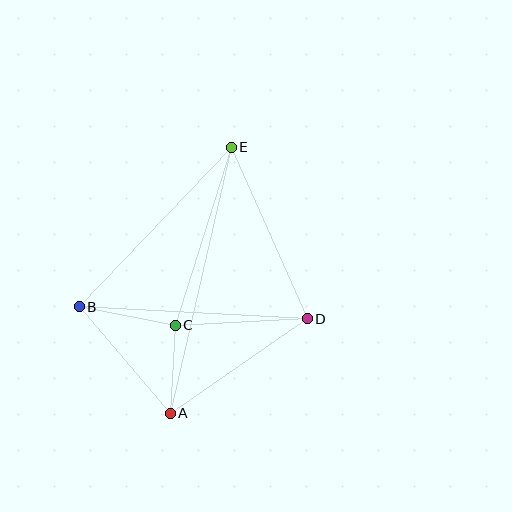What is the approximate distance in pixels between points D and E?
The distance between D and E is approximately 187 pixels.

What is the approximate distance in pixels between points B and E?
The distance between B and E is approximately 220 pixels.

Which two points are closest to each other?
Points A and C are closest to each other.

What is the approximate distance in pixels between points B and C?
The distance between B and C is approximately 98 pixels.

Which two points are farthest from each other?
Points A and E are farthest from each other.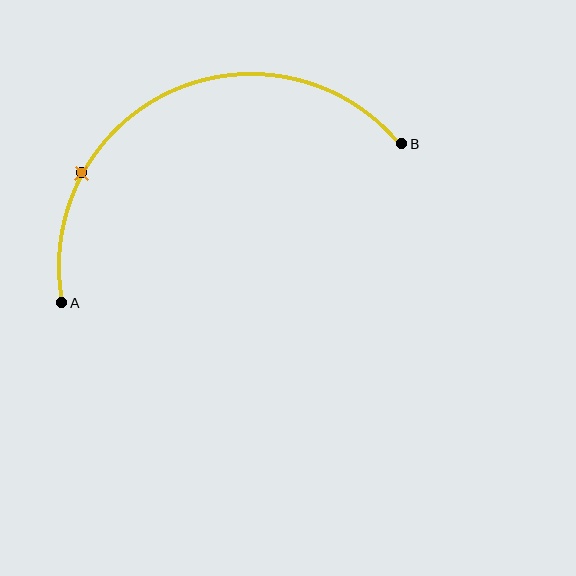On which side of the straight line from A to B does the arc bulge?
The arc bulges above the straight line connecting A and B.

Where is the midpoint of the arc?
The arc midpoint is the point on the curve farthest from the straight line joining A and B. It sits above that line.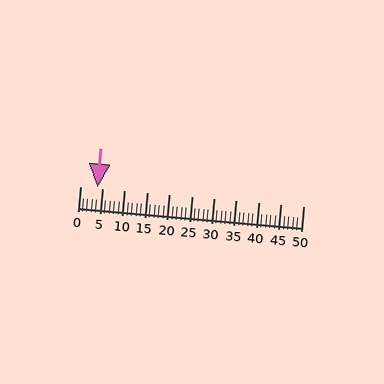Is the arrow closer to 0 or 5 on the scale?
The arrow is closer to 5.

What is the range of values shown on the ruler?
The ruler shows values from 0 to 50.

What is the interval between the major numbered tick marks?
The major tick marks are spaced 5 units apart.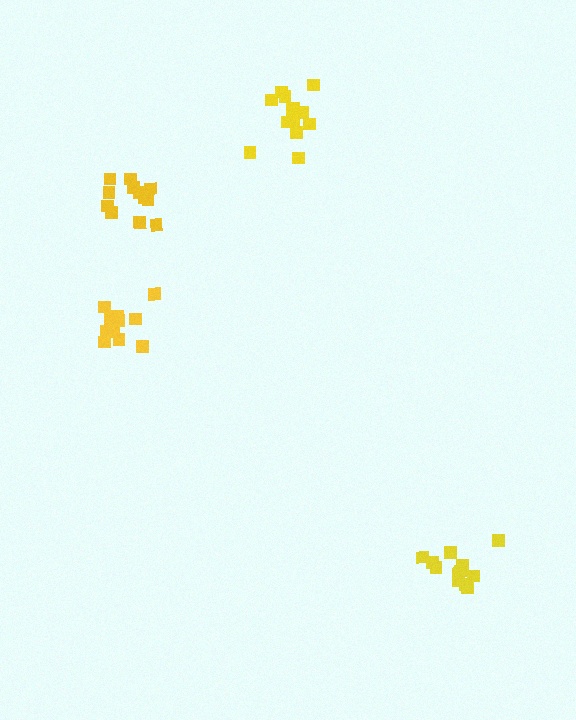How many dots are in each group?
Group 1: 16 dots, Group 2: 12 dots, Group 3: 11 dots, Group 4: 13 dots (52 total).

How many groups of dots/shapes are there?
There are 4 groups.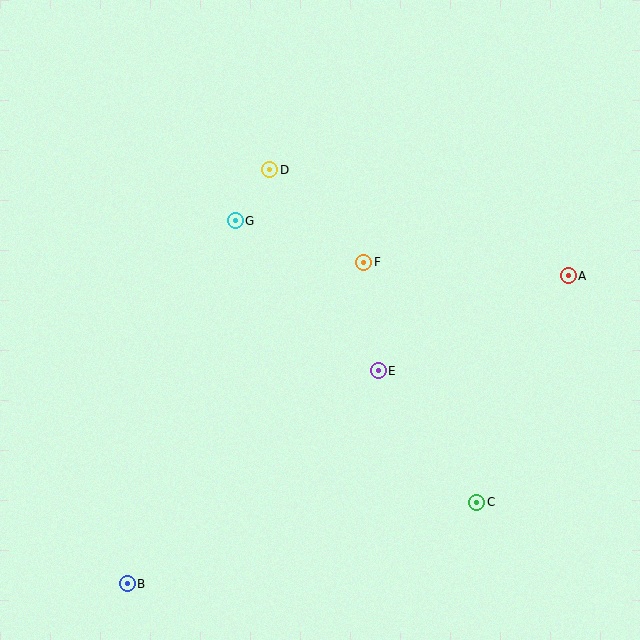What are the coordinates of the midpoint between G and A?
The midpoint between G and A is at (402, 248).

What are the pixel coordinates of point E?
Point E is at (378, 371).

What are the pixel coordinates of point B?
Point B is at (127, 584).